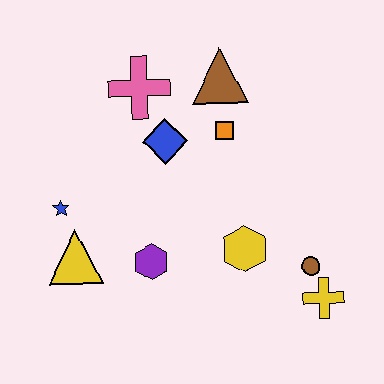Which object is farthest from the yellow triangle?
The yellow cross is farthest from the yellow triangle.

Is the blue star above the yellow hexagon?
Yes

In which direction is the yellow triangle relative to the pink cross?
The yellow triangle is below the pink cross.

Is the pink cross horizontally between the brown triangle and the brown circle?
No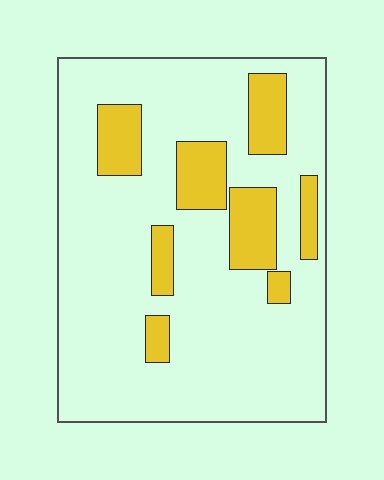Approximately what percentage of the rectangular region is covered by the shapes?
Approximately 20%.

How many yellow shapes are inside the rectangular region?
8.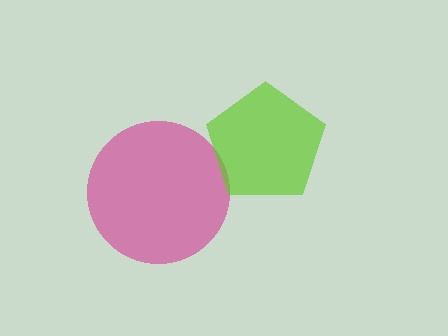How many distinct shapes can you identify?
There are 2 distinct shapes: a magenta circle, a lime pentagon.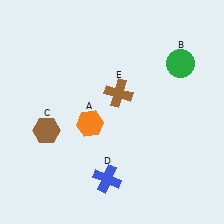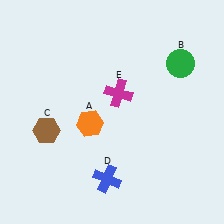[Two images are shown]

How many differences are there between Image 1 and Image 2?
There is 1 difference between the two images.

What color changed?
The cross (E) changed from brown in Image 1 to magenta in Image 2.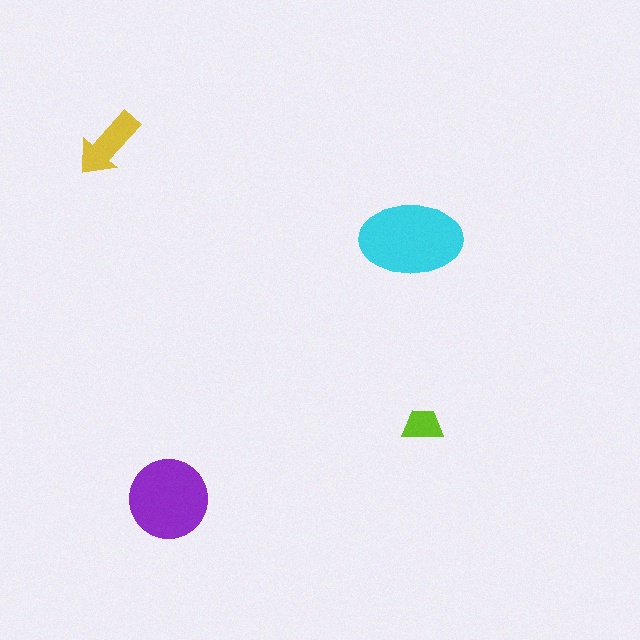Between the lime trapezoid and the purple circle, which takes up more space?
The purple circle.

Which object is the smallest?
The lime trapezoid.